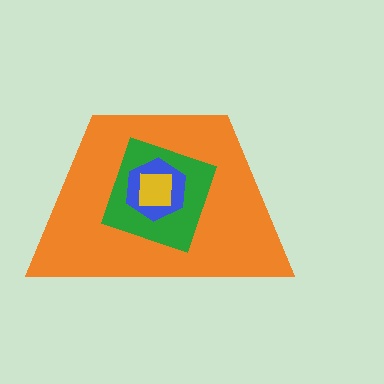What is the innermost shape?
The yellow square.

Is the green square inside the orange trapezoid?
Yes.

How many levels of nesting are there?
4.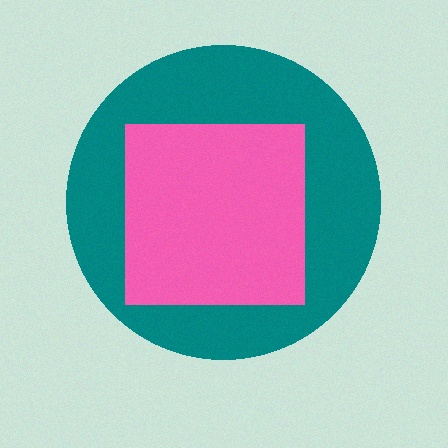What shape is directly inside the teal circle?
The pink square.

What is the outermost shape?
The teal circle.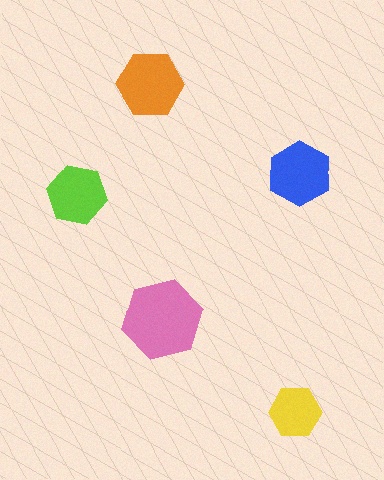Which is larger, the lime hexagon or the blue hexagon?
The blue one.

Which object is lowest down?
The yellow hexagon is bottommost.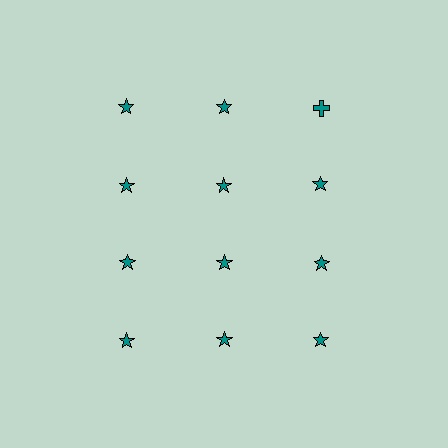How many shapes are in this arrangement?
There are 12 shapes arranged in a grid pattern.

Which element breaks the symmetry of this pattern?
The teal cross in the top row, center column breaks the symmetry. All other shapes are teal stars.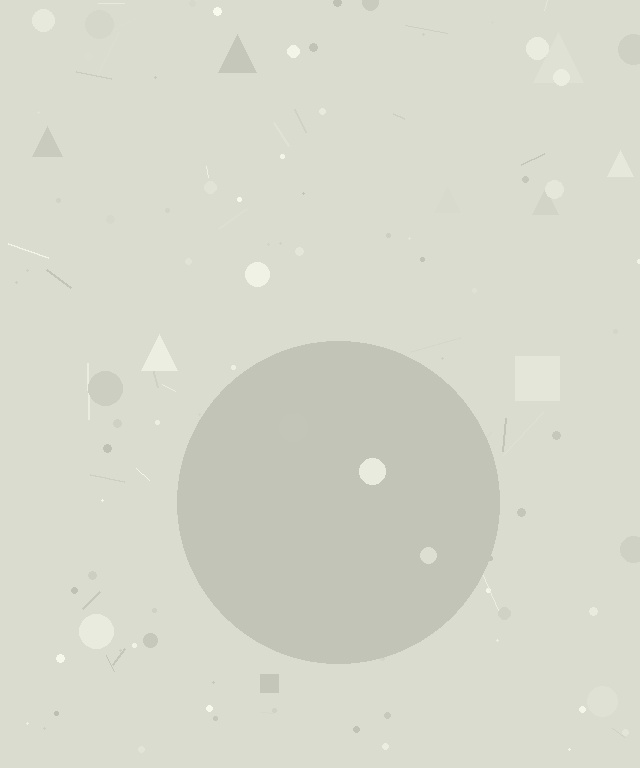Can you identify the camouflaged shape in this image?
The camouflaged shape is a circle.